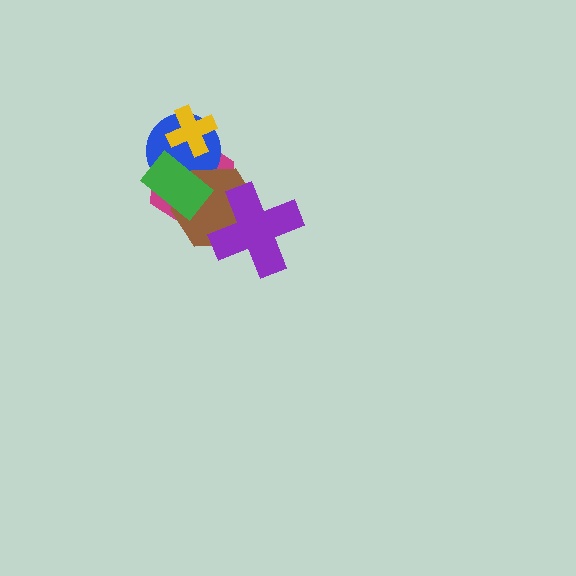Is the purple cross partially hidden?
No, no other shape covers it.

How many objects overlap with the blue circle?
4 objects overlap with the blue circle.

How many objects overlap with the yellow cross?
2 objects overlap with the yellow cross.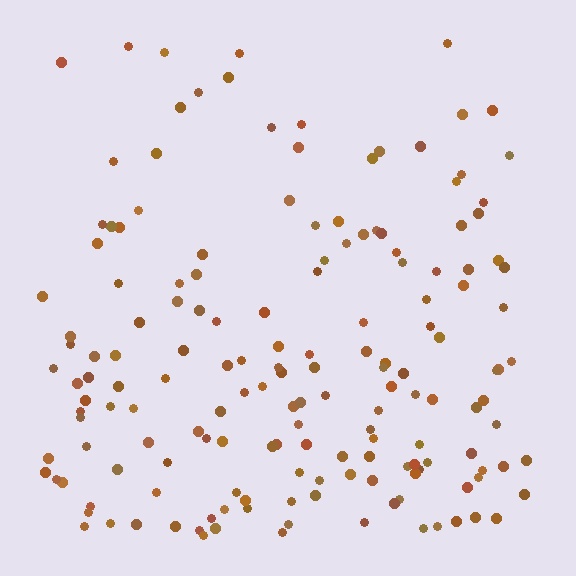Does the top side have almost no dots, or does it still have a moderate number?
Still a moderate number, just noticeably fewer than the bottom.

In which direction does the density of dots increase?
From top to bottom, with the bottom side densest.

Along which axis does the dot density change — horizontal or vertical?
Vertical.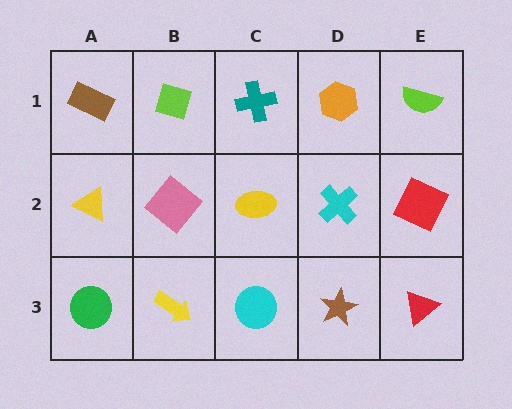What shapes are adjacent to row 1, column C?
A yellow ellipse (row 2, column C), a lime diamond (row 1, column B), an orange hexagon (row 1, column D).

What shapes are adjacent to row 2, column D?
An orange hexagon (row 1, column D), a brown star (row 3, column D), a yellow ellipse (row 2, column C), a red square (row 2, column E).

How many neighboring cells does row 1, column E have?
2.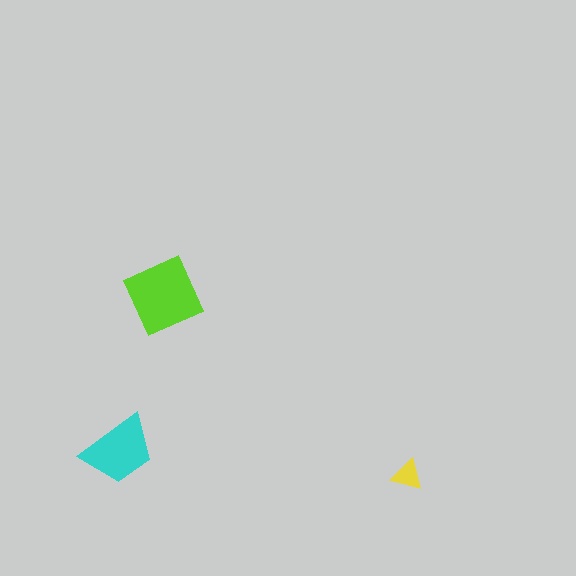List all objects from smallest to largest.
The yellow triangle, the cyan trapezoid, the lime diamond.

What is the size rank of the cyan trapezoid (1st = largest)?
2nd.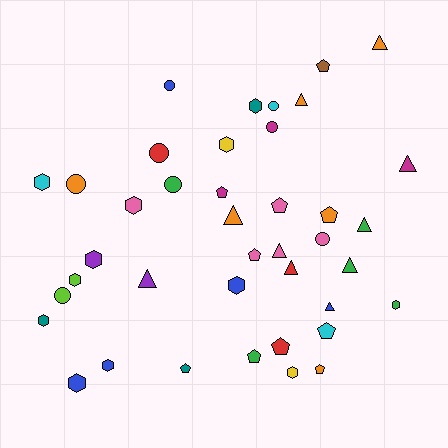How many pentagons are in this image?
There are 10 pentagons.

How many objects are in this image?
There are 40 objects.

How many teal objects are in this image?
There are 3 teal objects.